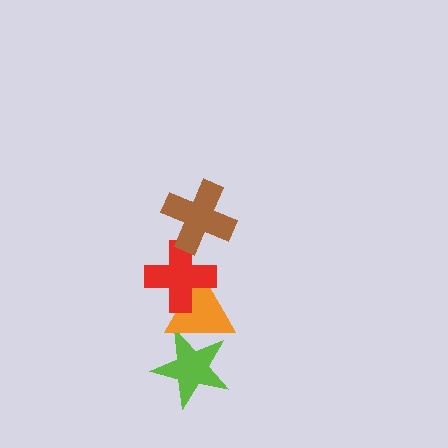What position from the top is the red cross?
The red cross is 2nd from the top.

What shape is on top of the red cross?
The brown cross is on top of the red cross.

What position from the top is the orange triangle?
The orange triangle is 3rd from the top.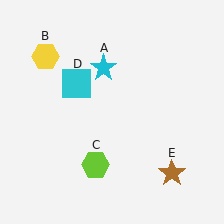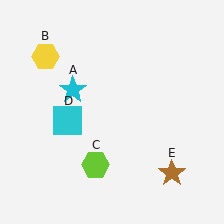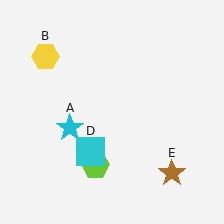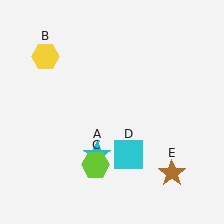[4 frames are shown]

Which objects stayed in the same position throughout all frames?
Yellow hexagon (object B) and lime hexagon (object C) and brown star (object E) remained stationary.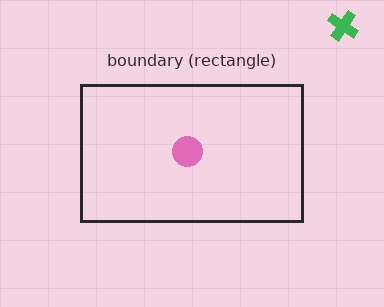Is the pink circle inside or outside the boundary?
Inside.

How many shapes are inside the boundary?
1 inside, 1 outside.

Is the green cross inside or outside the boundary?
Outside.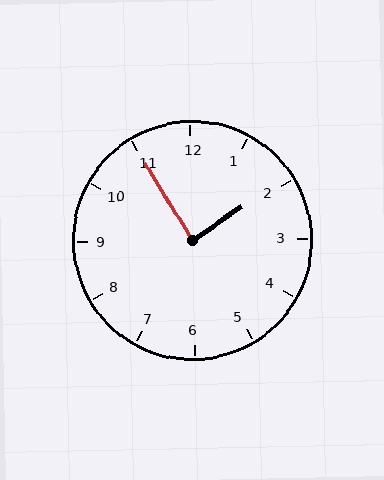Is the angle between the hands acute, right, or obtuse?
It is right.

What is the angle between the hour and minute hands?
Approximately 88 degrees.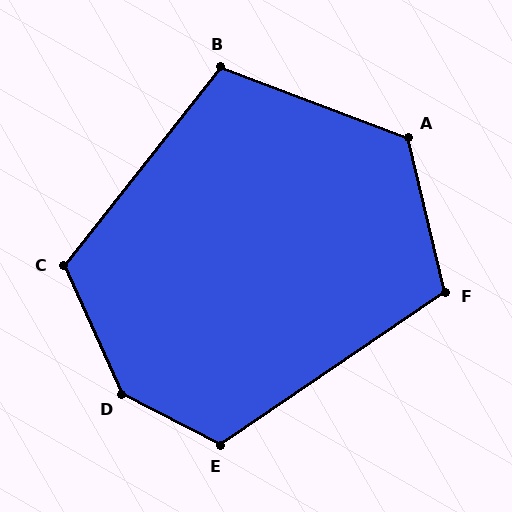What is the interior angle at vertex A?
Approximately 124 degrees (obtuse).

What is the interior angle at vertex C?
Approximately 117 degrees (obtuse).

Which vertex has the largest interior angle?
D, at approximately 142 degrees.